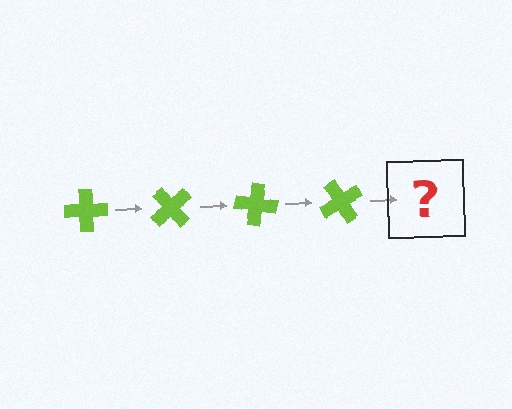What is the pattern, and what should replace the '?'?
The pattern is that the cross rotates 50 degrees each step. The '?' should be a lime cross rotated 200 degrees.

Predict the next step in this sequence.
The next step is a lime cross rotated 200 degrees.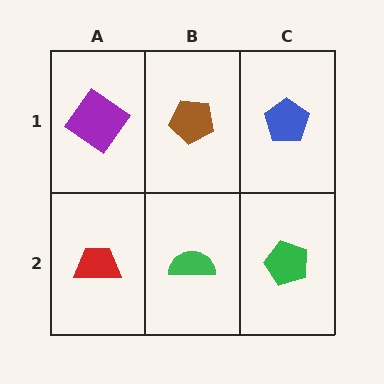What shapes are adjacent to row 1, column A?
A red trapezoid (row 2, column A), a brown pentagon (row 1, column B).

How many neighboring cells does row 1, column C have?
2.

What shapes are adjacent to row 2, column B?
A brown pentagon (row 1, column B), a red trapezoid (row 2, column A), a green pentagon (row 2, column C).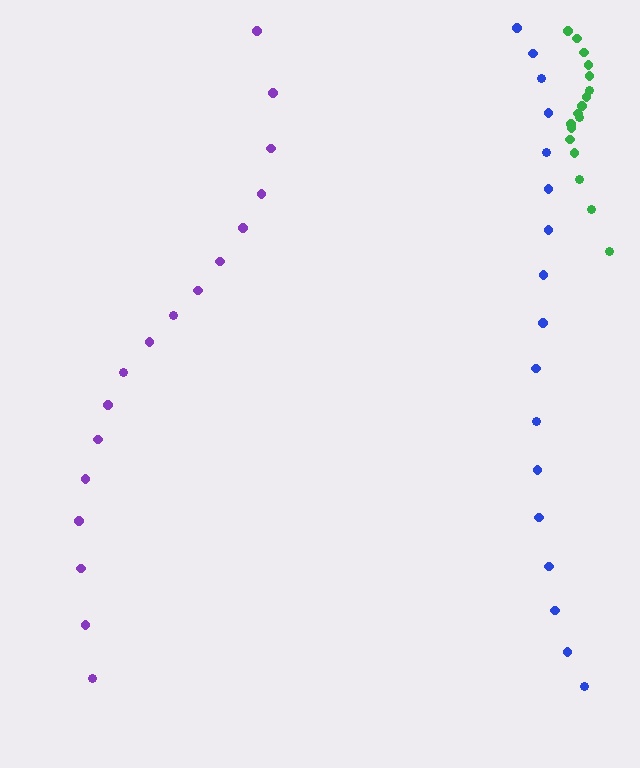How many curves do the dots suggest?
There are 3 distinct paths.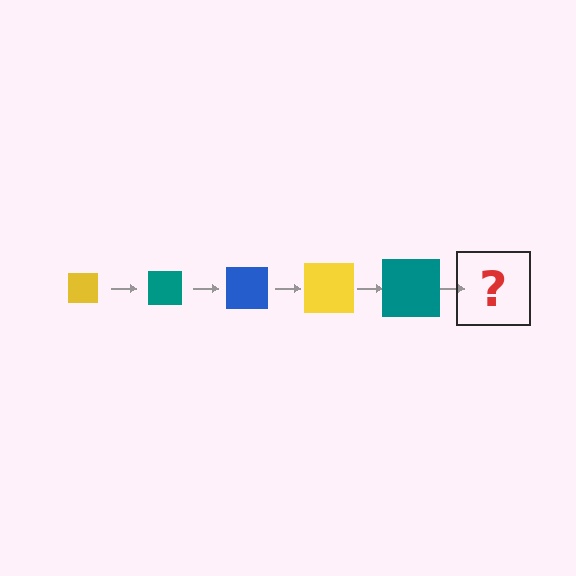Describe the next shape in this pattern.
It should be a blue square, larger than the previous one.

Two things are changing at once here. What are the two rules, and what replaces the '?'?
The two rules are that the square grows larger each step and the color cycles through yellow, teal, and blue. The '?' should be a blue square, larger than the previous one.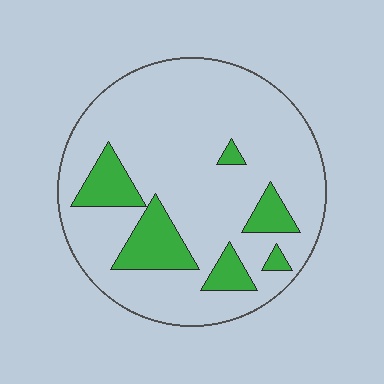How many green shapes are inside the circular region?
6.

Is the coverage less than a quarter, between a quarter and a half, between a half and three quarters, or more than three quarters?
Less than a quarter.